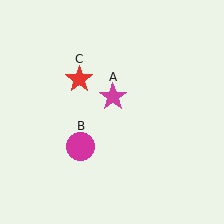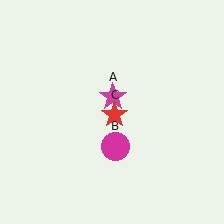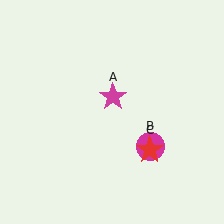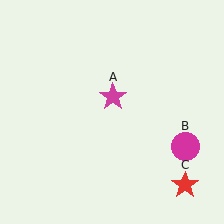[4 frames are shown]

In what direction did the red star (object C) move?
The red star (object C) moved down and to the right.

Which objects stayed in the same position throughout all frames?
Magenta star (object A) remained stationary.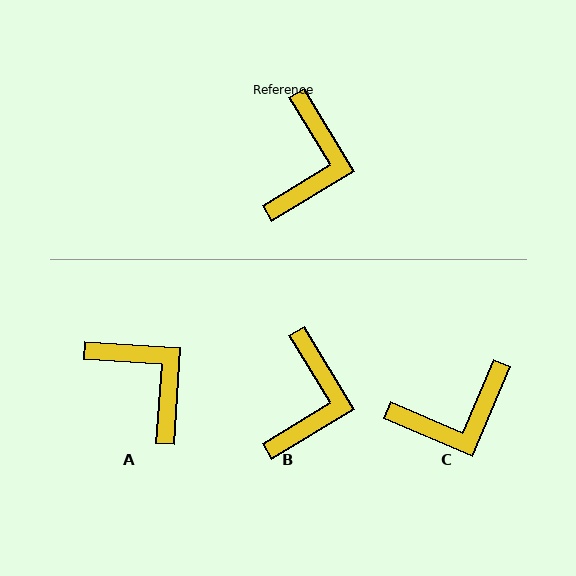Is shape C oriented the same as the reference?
No, it is off by about 54 degrees.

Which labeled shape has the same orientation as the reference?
B.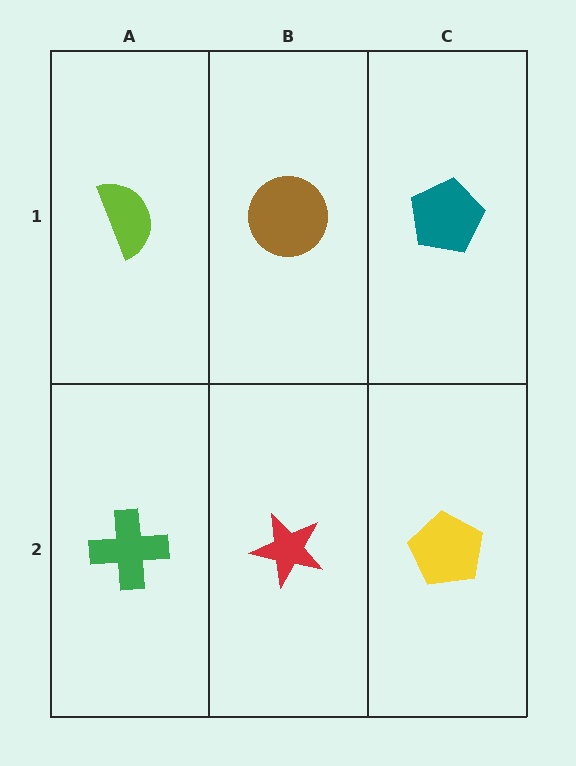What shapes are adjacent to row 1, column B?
A red star (row 2, column B), a lime semicircle (row 1, column A), a teal pentagon (row 1, column C).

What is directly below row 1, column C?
A yellow pentagon.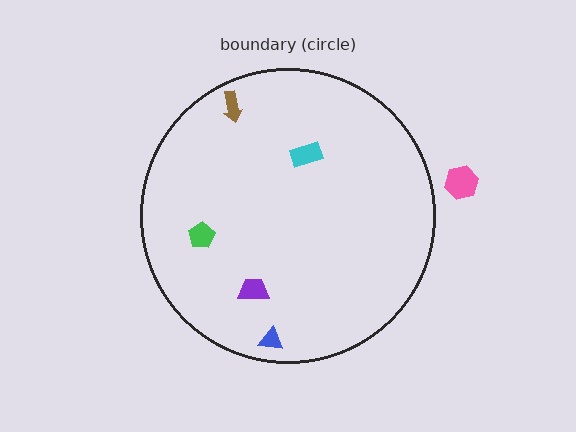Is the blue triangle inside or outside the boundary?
Inside.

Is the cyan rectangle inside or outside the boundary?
Inside.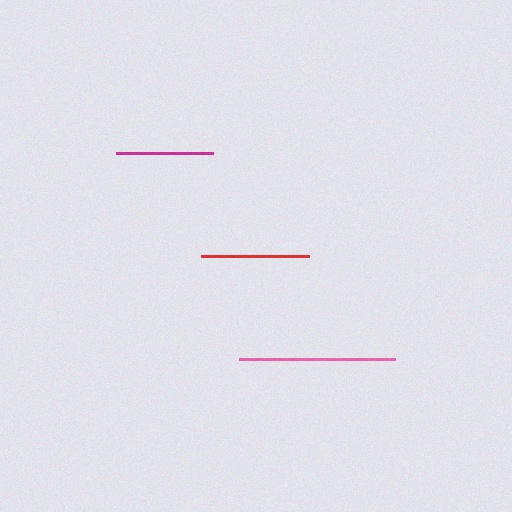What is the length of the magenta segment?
The magenta segment is approximately 97 pixels long.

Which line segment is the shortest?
The magenta line is the shortest at approximately 97 pixels.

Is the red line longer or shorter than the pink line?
The pink line is longer than the red line.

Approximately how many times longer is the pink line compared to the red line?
The pink line is approximately 1.4 times the length of the red line.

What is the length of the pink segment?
The pink segment is approximately 156 pixels long.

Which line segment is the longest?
The pink line is the longest at approximately 156 pixels.